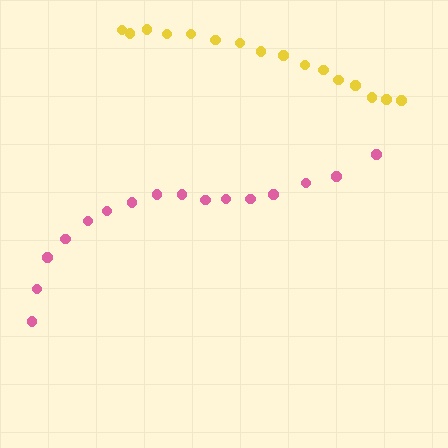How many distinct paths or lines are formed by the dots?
There are 2 distinct paths.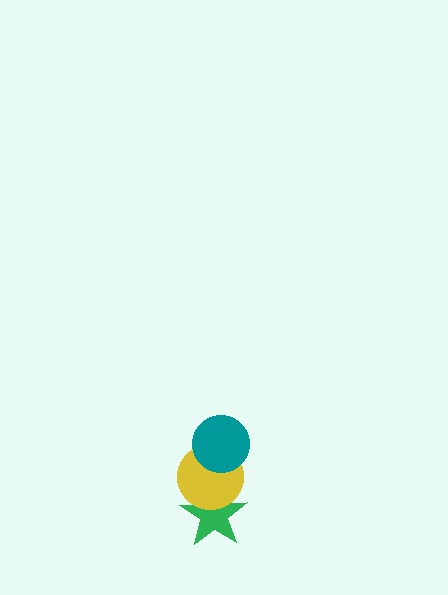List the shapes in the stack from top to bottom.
From top to bottom: the teal circle, the yellow circle, the green star.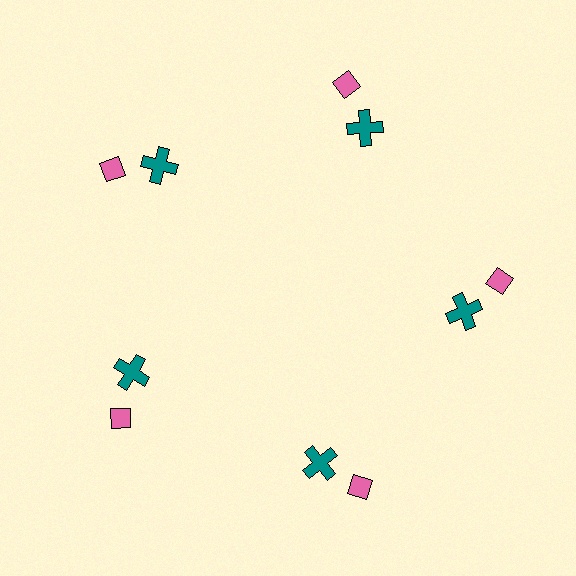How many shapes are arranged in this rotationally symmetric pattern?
There are 10 shapes, arranged in 5 groups of 2.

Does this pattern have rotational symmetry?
Yes, this pattern has 5-fold rotational symmetry. It looks the same after rotating 72 degrees around the center.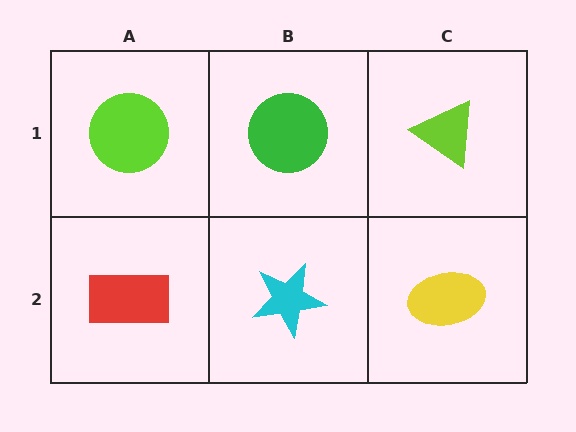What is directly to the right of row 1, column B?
A lime triangle.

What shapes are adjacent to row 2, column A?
A lime circle (row 1, column A), a cyan star (row 2, column B).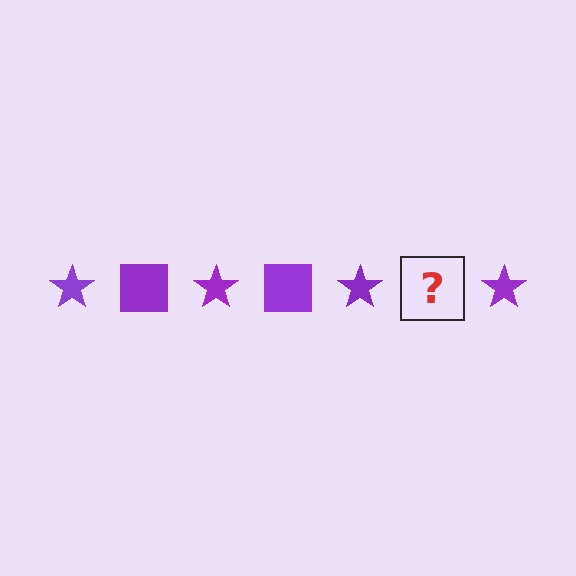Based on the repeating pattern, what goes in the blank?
The blank should be a purple square.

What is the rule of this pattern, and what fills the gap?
The rule is that the pattern cycles through star, square shapes in purple. The gap should be filled with a purple square.